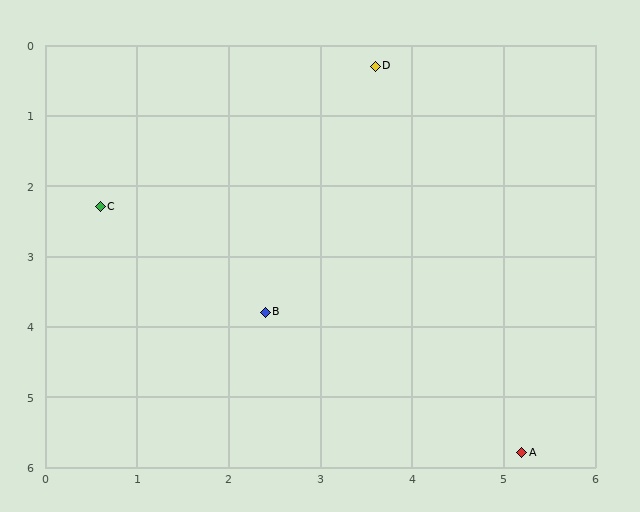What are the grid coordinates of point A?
Point A is at approximately (5.2, 5.8).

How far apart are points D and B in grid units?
Points D and B are about 3.7 grid units apart.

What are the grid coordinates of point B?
Point B is at approximately (2.4, 3.8).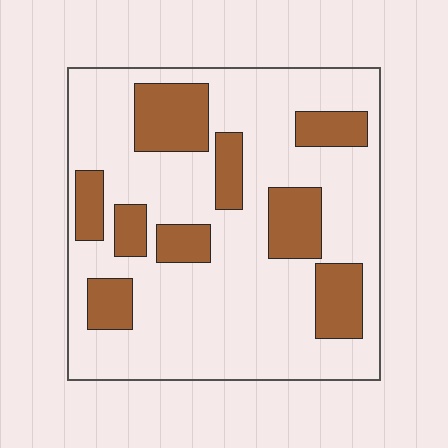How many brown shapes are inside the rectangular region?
9.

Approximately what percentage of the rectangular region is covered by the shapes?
Approximately 25%.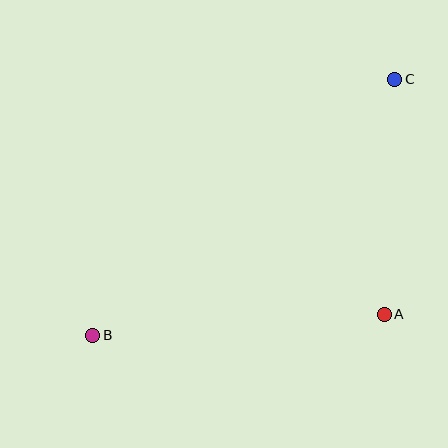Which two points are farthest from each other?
Points B and C are farthest from each other.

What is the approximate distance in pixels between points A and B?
The distance between A and B is approximately 292 pixels.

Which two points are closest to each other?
Points A and C are closest to each other.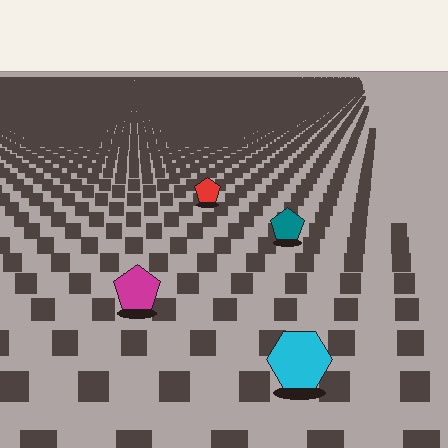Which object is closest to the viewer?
The cyan hexagon is closest. The texture marks near it are larger and more spread out.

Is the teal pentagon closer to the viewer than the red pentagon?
Yes. The teal pentagon is closer — you can tell from the texture gradient: the ground texture is coarser near it.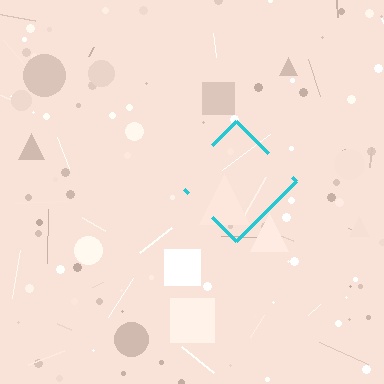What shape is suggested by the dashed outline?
The dashed outline suggests a diamond.